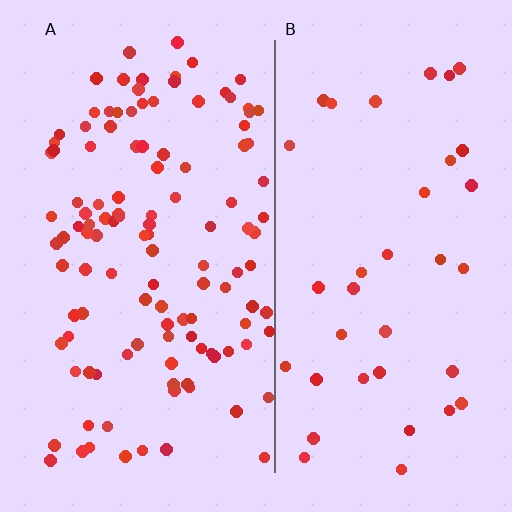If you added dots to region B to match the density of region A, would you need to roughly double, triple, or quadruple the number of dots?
Approximately triple.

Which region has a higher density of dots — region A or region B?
A (the left).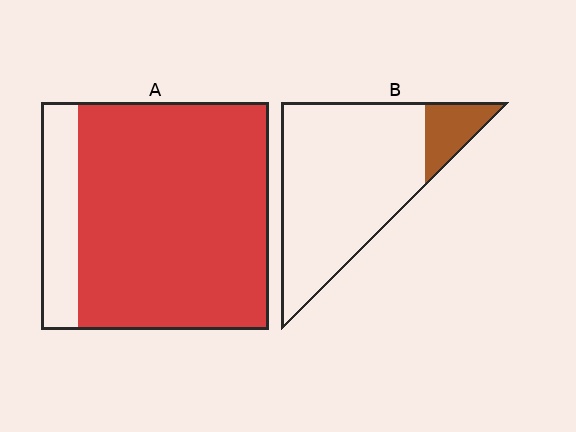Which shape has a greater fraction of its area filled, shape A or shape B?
Shape A.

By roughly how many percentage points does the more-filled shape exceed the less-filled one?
By roughly 70 percentage points (A over B).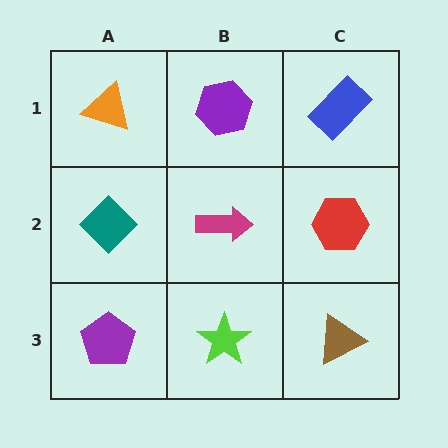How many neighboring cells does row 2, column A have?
3.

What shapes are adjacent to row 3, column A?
A teal diamond (row 2, column A), a lime star (row 3, column B).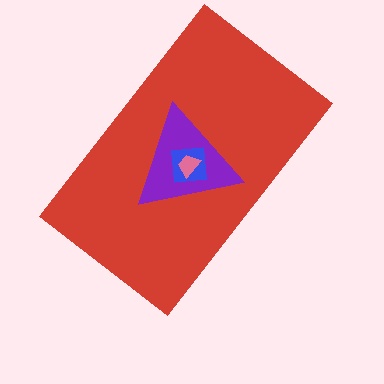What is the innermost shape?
The pink trapezoid.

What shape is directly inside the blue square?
The pink trapezoid.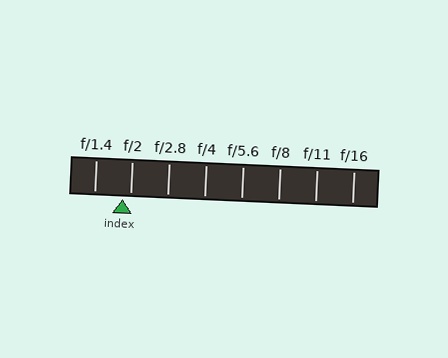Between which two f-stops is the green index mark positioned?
The index mark is between f/1.4 and f/2.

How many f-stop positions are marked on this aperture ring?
There are 8 f-stop positions marked.